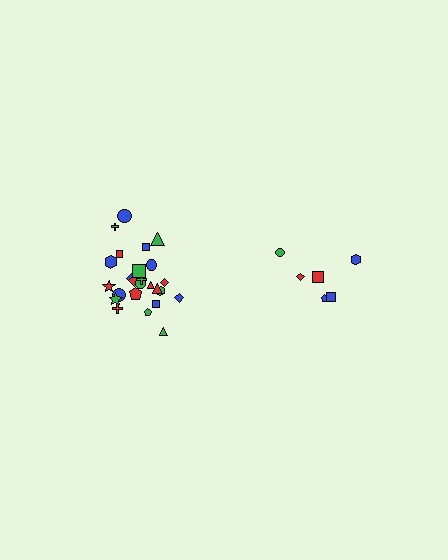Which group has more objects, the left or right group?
The left group.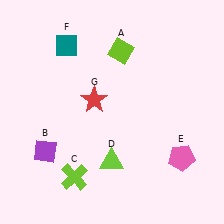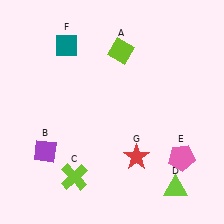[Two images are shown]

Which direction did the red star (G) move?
The red star (G) moved down.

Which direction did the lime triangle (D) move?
The lime triangle (D) moved right.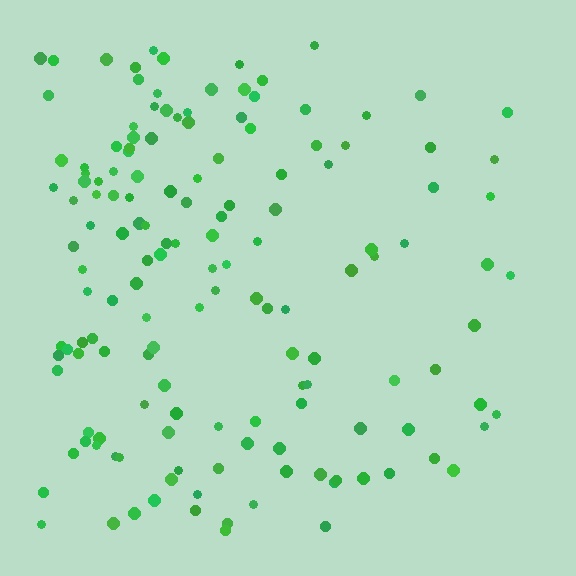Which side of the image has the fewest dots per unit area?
The right.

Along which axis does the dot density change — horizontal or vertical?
Horizontal.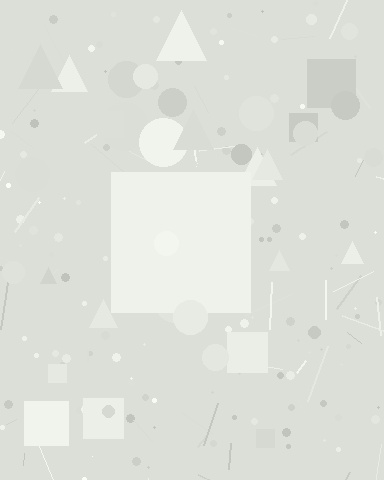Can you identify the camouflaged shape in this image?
The camouflaged shape is a square.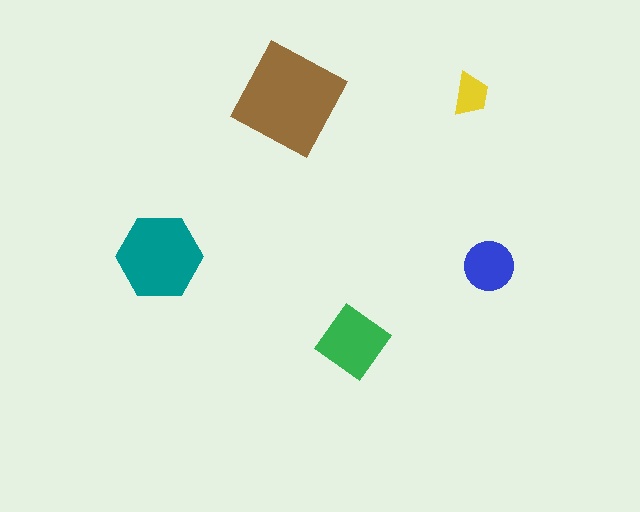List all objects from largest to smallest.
The brown square, the teal hexagon, the green diamond, the blue circle, the yellow trapezoid.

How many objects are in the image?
There are 5 objects in the image.